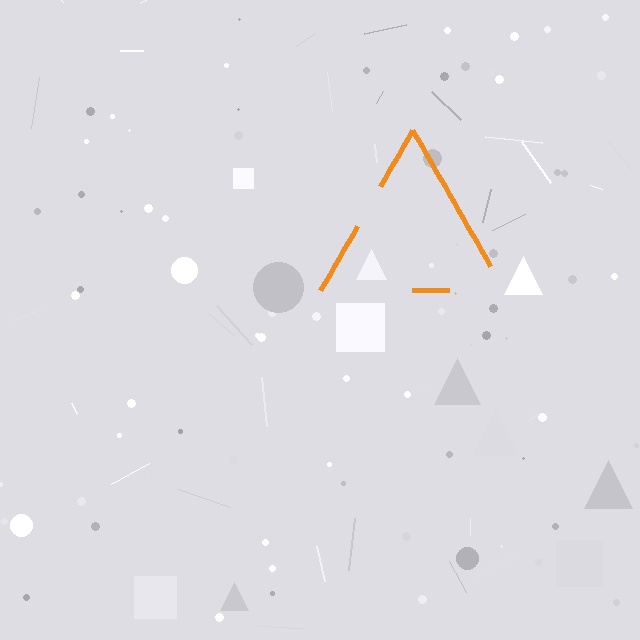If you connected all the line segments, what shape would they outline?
They would outline a triangle.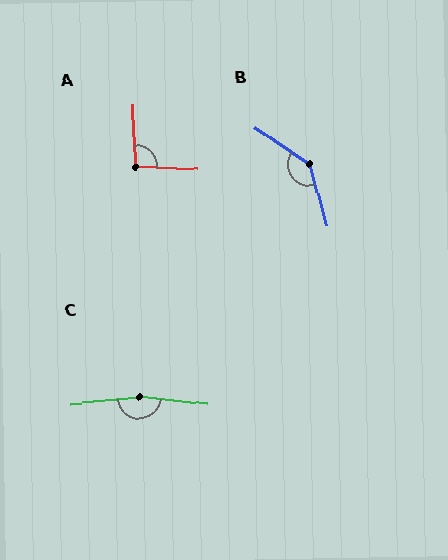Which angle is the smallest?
A, at approximately 94 degrees.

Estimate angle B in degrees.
Approximately 139 degrees.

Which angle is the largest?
C, at approximately 167 degrees.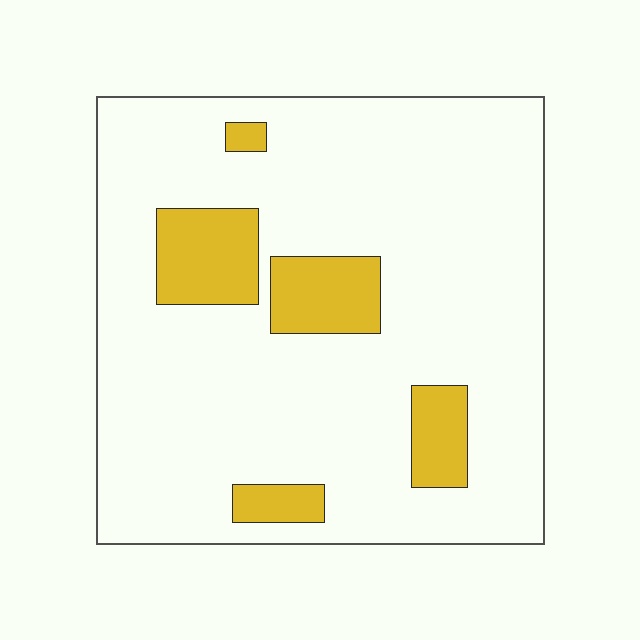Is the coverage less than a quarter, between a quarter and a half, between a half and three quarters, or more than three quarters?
Less than a quarter.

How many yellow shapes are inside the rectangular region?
5.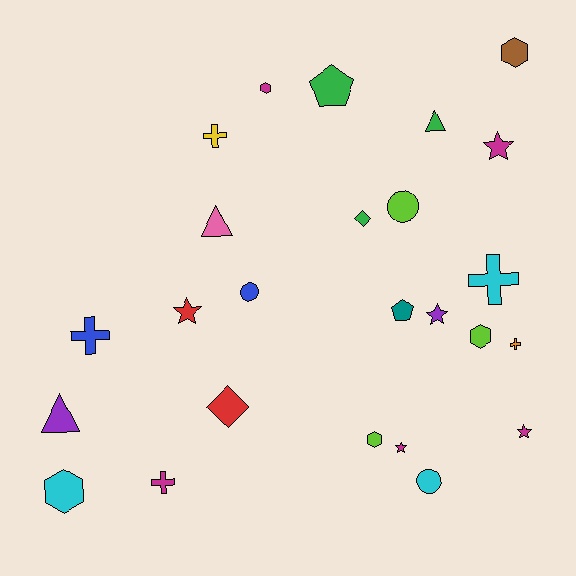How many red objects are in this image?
There are 2 red objects.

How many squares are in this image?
There are no squares.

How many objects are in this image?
There are 25 objects.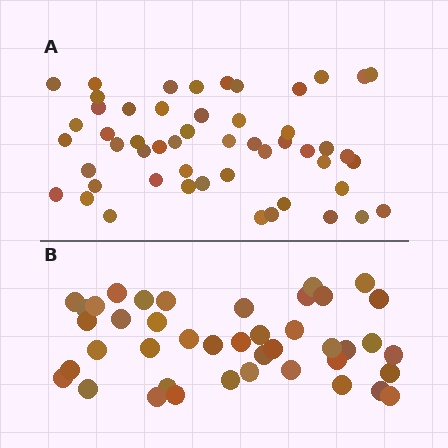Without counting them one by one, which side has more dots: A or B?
Region A (the top region) has more dots.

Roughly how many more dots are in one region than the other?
Region A has roughly 10 or so more dots than region B.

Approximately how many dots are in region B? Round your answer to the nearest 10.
About 40 dots. (The exact count is 42, which rounds to 40.)